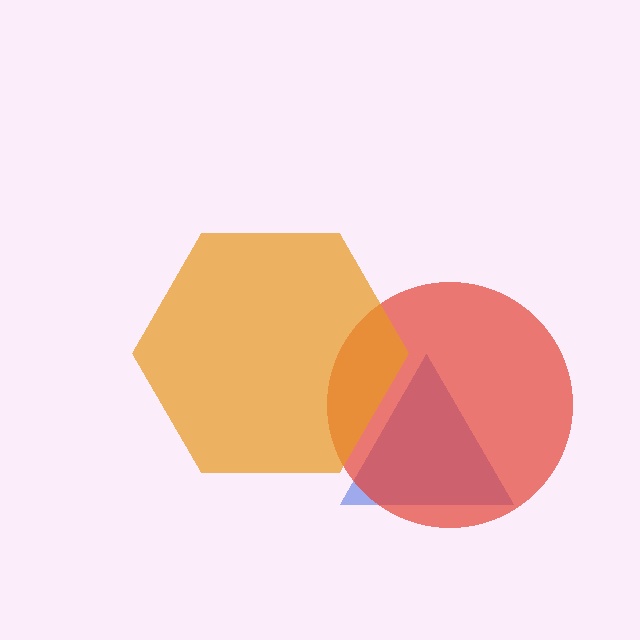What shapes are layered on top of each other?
The layered shapes are: a blue triangle, a red circle, an orange hexagon.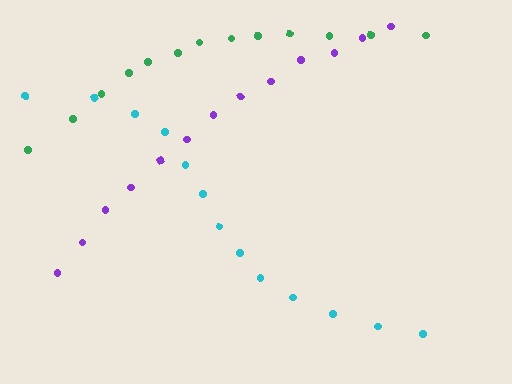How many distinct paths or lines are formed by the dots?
There are 3 distinct paths.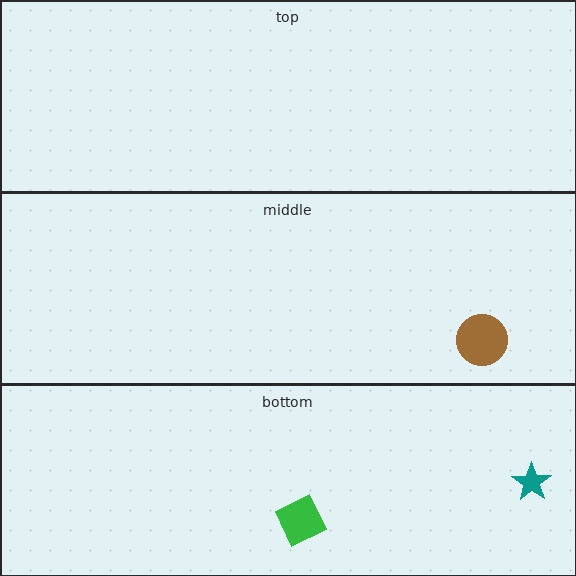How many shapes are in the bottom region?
2.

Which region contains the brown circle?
The middle region.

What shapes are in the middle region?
The brown circle.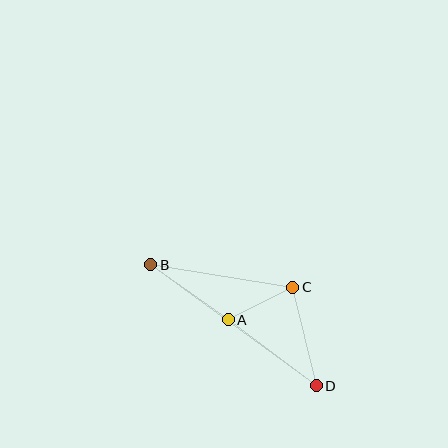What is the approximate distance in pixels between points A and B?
The distance between A and B is approximately 95 pixels.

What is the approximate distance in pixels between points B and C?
The distance between B and C is approximately 144 pixels.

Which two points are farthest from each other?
Points B and D are farthest from each other.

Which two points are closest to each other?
Points A and C are closest to each other.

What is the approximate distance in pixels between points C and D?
The distance between C and D is approximately 101 pixels.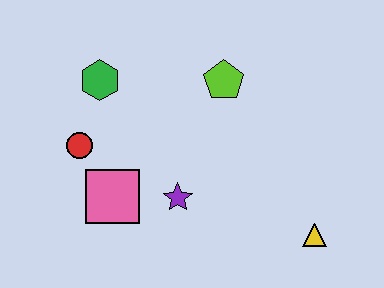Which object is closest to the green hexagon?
The red circle is closest to the green hexagon.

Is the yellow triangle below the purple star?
Yes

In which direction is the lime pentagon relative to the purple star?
The lime pentagon is above the purple star.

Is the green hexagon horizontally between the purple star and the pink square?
No